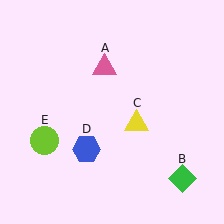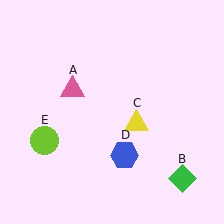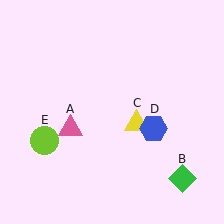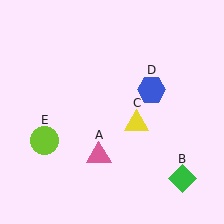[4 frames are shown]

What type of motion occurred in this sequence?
The pink triangle (object A), blue hexagon (object D) rotated counterclockwise around the center of the scene.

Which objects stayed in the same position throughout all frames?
Green diamond (object B) and yellow triangle (object C) and lime circle (object E) remained stationary.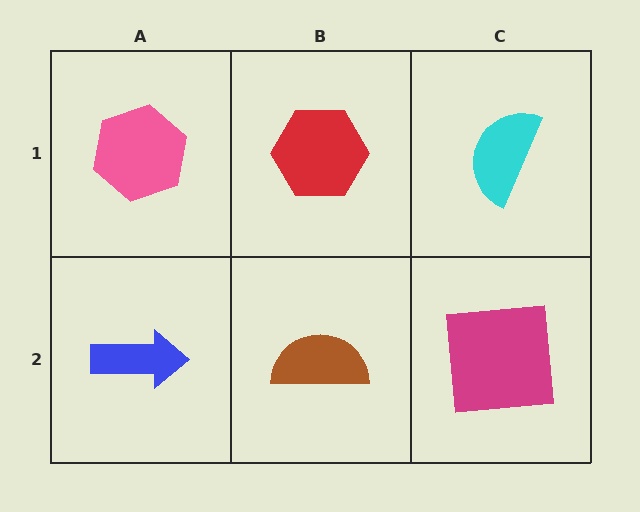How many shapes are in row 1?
3 shapes.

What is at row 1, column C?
A cyan semicircle.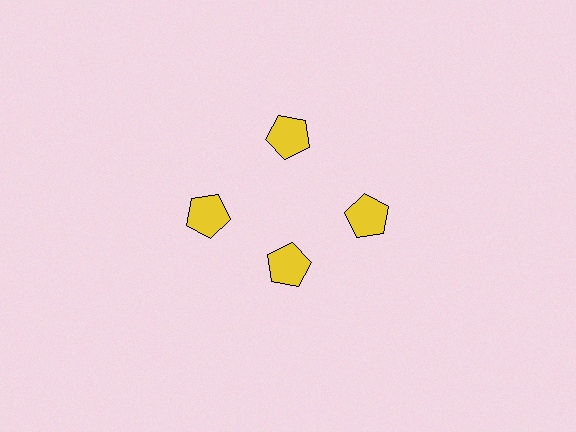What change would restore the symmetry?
The symmetry would be restored by moving it outward, back onto the ring so that all 4 pentagons sit at equal angles and equal distance from the center.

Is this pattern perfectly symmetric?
No. The 4 yellow pentagons are arranged in a ring, but one element near the 6 o'clock position is pulled inward toward the center, breaking the 4-fold rotational symmetry.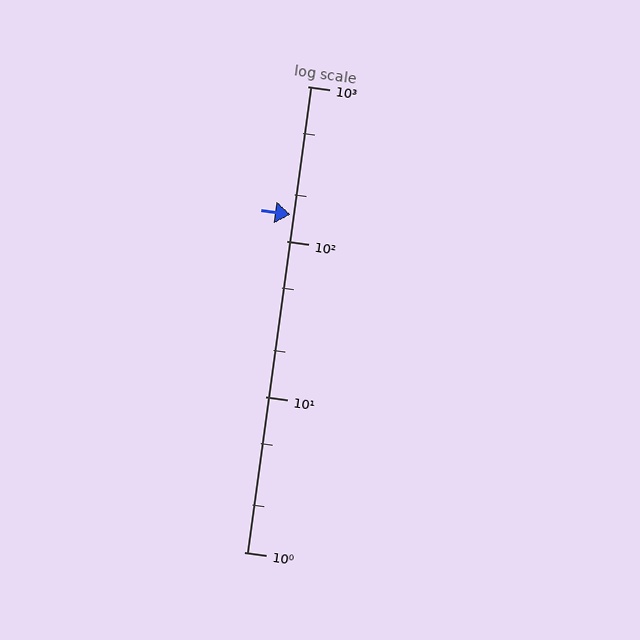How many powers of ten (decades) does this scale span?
The scale spans 3 decades, from 1 to 1000.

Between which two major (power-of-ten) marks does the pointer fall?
The pointer is between 100 and 1000.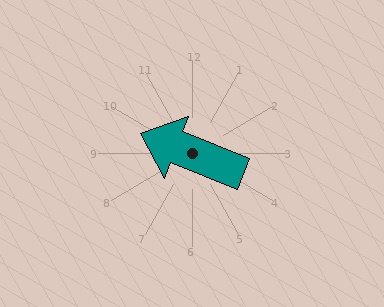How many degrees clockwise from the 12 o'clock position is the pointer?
Approximately 292 degrees.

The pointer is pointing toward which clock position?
Roughly 10 o'clock.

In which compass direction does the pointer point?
West.